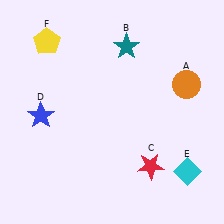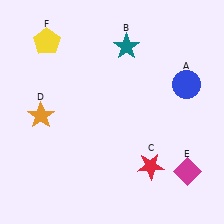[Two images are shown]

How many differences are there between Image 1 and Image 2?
There are 3 differences between the two images.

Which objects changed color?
A changed from orange to blue. D changed from blue to orange. E changed from cyan to magenta.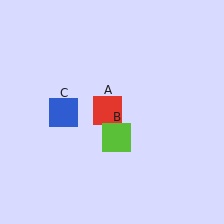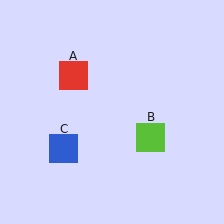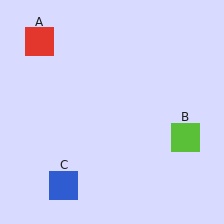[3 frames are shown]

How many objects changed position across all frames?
3 objects changed position: red square (object A), lime square (object B), blue square (object C).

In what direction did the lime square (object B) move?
The lime square (object B) moved right.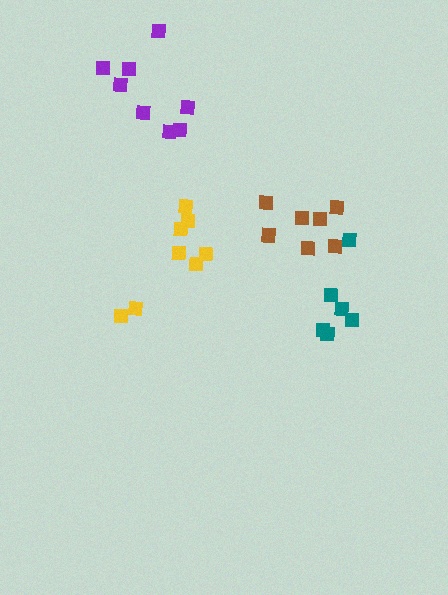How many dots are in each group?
Group 1: 8 dots, Group 2: 6 dots, Group 3: 8 dots, Group 4: 7 dots (29 total).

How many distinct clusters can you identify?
There are 4 distinct clusters.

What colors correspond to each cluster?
The clusters are colored: yellow, teal, purple, brown.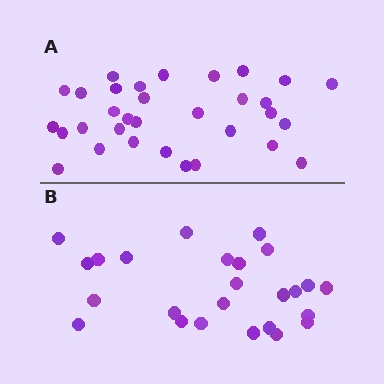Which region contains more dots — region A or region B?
Region A (the top region) has more dots.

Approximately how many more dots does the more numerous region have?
Region A has roughly 8 or so more dots than region B.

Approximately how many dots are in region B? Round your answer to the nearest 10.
About 20 dots. (The exact count is 25, which rounds to 20.)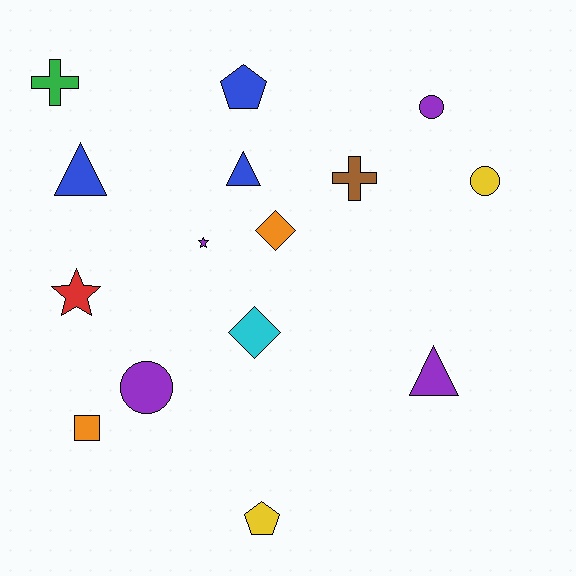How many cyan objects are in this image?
There is 1 cyan object.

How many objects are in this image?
There are 15 objects.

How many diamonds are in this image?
There are 2 diamonds.